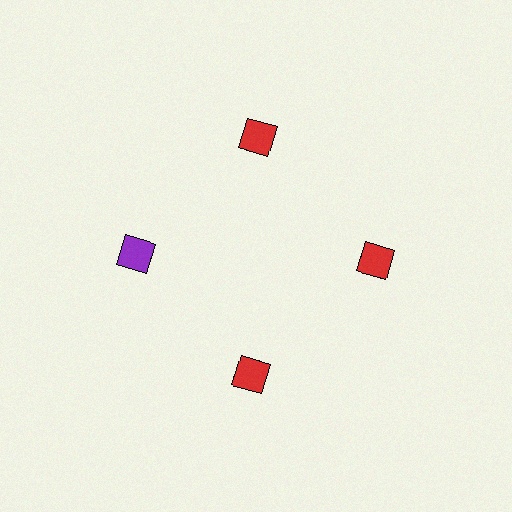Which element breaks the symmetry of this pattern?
The purple diamond at roughly the 9 o'clock position breaks the symmetry. All other shapes are red diamonds.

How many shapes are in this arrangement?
There are 4 shapes arranged in a ring pattern.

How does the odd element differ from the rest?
It has a different color: purple instead of red.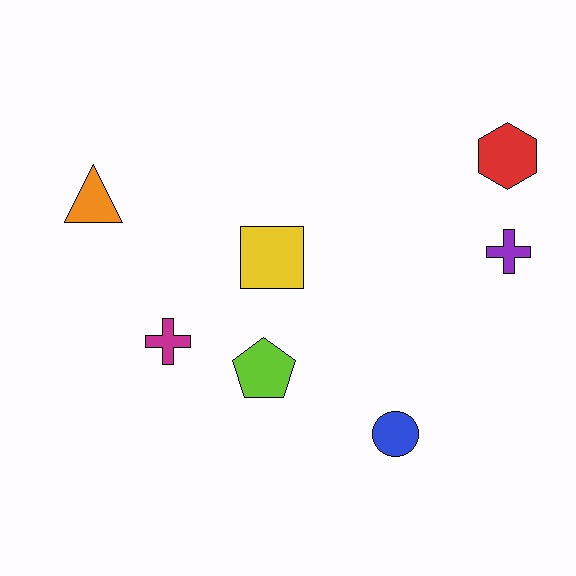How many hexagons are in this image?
There is 1 hexagon.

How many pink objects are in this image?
There are no pink objects.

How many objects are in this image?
There are 7 objects.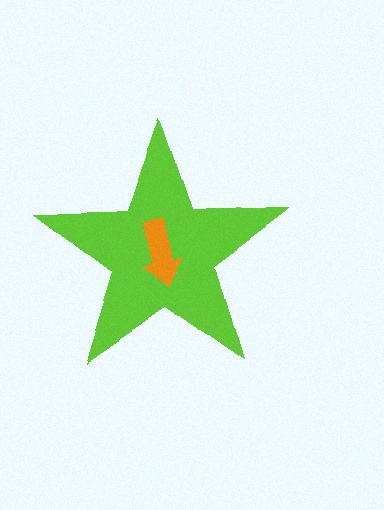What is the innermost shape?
The orange arrow.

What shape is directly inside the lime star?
The orange arrow.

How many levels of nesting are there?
2.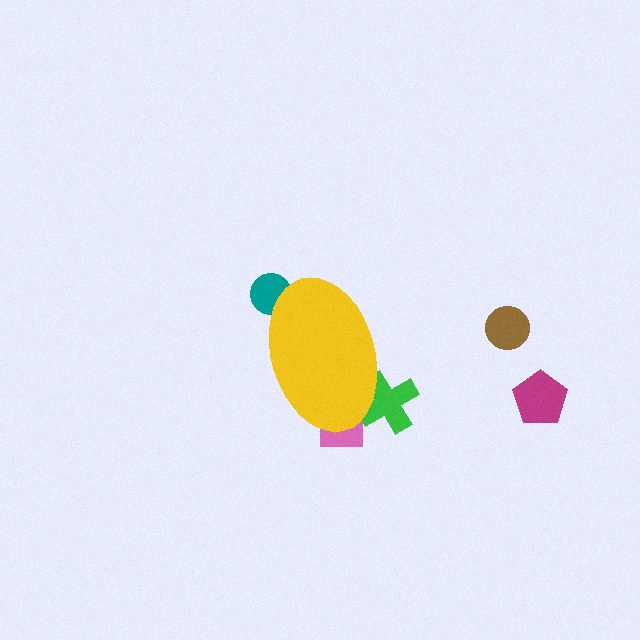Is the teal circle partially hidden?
Yes, the teal circle is partially hidden behind the yellow ellipse.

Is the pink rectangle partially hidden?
Yes, the pink rectangle is partially hidden behind the yellow ellipse.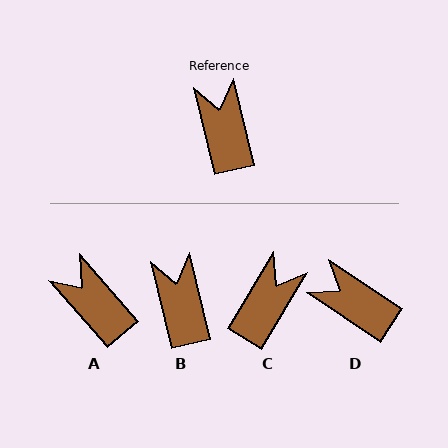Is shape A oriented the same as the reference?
No, it is off by about 28 degrees.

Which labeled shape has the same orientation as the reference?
B.